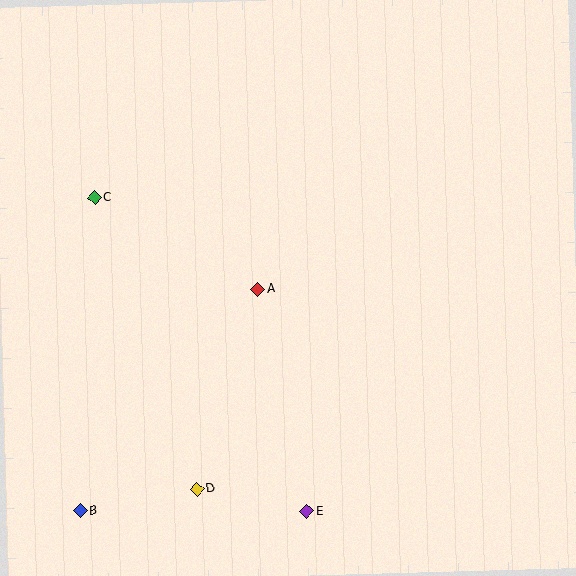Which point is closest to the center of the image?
Point A at (258, 289) is closest to the center.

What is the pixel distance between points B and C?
The distance between B and C is 314 pixels.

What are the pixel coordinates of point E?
Point E is at (307, 511).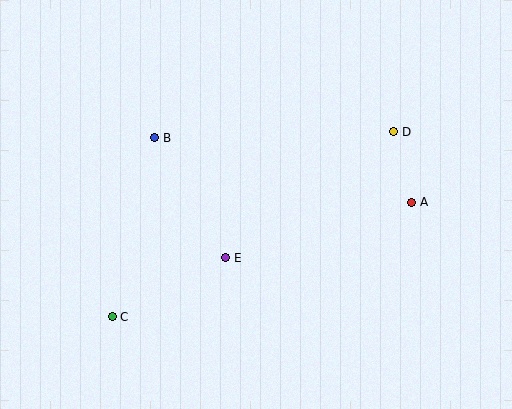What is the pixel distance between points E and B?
The distance between E and B is 140 pixels.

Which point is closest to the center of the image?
Point E at (226, 258) is closest to the center.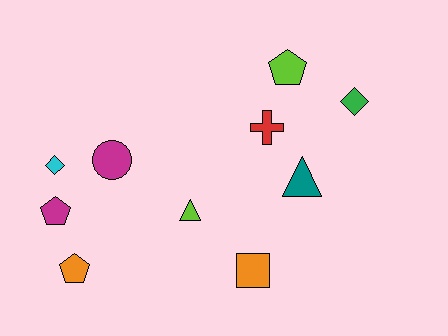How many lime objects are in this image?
There are 2 lime objects.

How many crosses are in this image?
There is 1 cross.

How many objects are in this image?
There are 10 objects.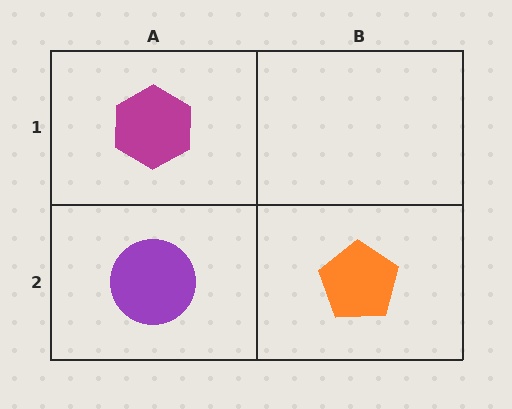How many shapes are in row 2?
2 shapes.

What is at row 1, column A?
A magenta hexagon.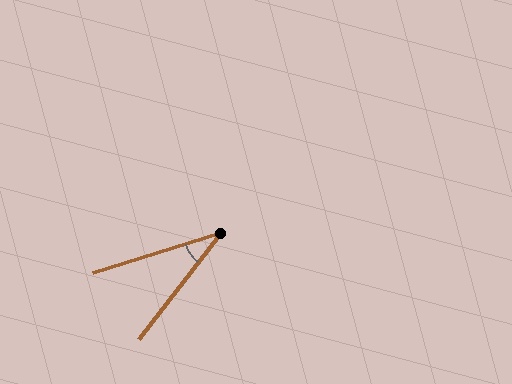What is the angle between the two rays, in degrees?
Approximately 35 degrees.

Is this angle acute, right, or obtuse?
It is acute.